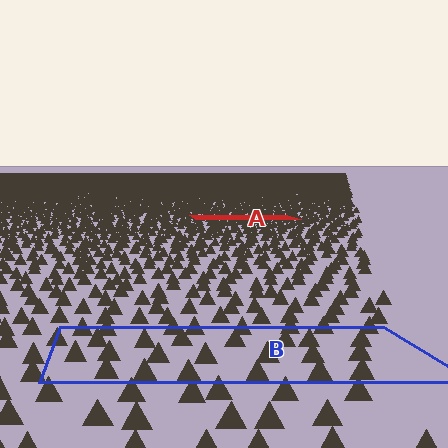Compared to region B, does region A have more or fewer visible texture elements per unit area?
Region A has more texture elements per unit area — they are packed more densely because it is farther away.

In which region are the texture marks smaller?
The texture marks are smaller in region A, because it is farther away.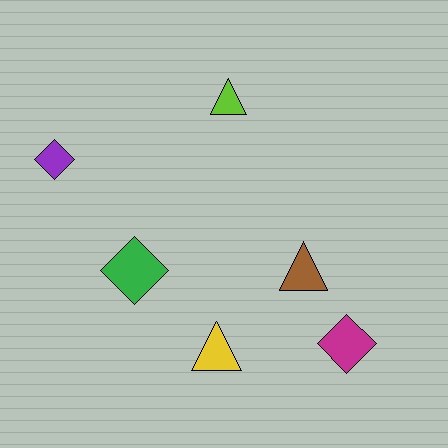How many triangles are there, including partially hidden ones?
There are 3 triangles.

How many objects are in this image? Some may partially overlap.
There are 6 objects.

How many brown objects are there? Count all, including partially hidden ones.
There is 1 brown object.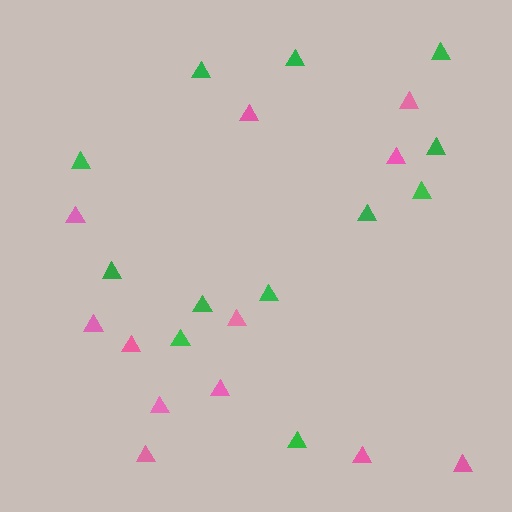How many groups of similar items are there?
There are 2 groups: one group of green triangles (12) and one group of pink triangles (12).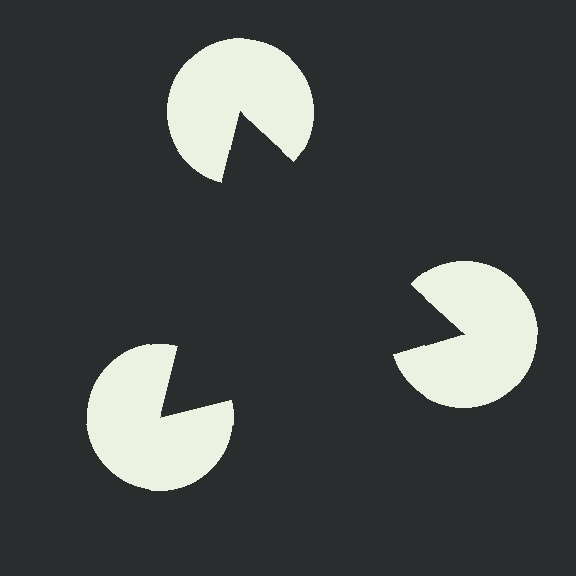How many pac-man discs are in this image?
There are 3 — one at each vertex of the illusory triangle.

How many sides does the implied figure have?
3 sides.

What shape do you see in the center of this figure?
An illusory triangle — its edges are inferred from the aligned wedge cuts in the pac-man discs, not physically drawn.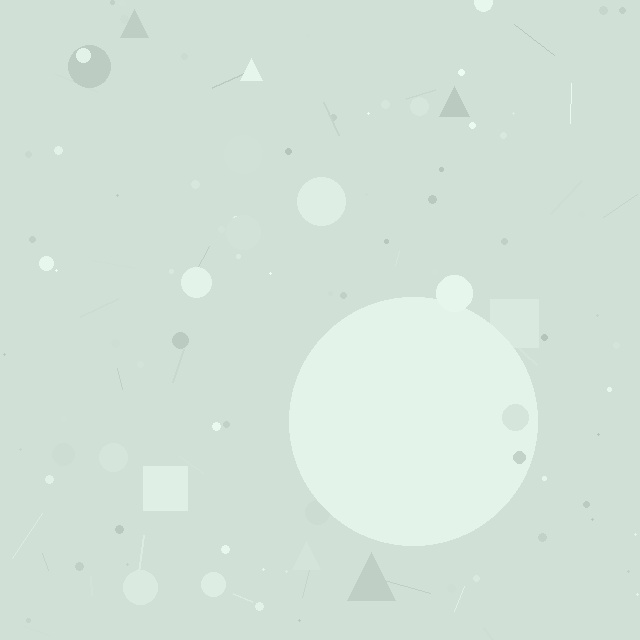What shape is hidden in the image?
A circle is hidden in the image.